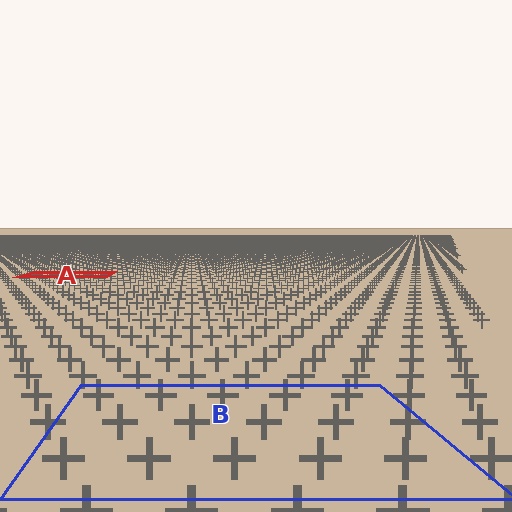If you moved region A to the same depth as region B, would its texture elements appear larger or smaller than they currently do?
They would appear larger. At a closer depth, the same texture elements are projected at a bigger on-screen size.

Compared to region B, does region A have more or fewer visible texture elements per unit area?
Region A has more texture elements per unit area — they are packed more densely because it is farther away.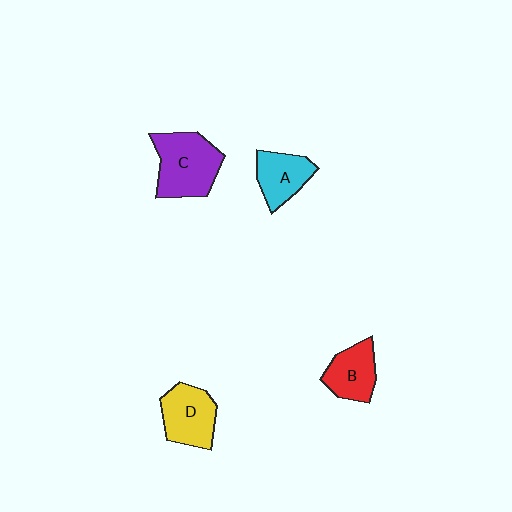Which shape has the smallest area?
Shape A (cyan).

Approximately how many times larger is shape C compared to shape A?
Approximately 1.5 times.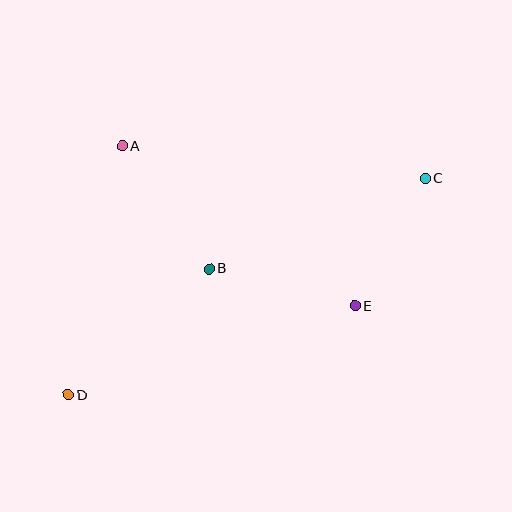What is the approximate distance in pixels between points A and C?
The distance between A and C is approximately 305 pixels.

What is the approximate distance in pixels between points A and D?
The distance between A and D is approximately 255 pixels.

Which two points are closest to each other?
Points C and E are closest to each other.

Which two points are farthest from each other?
Points C and D are farthest from each other.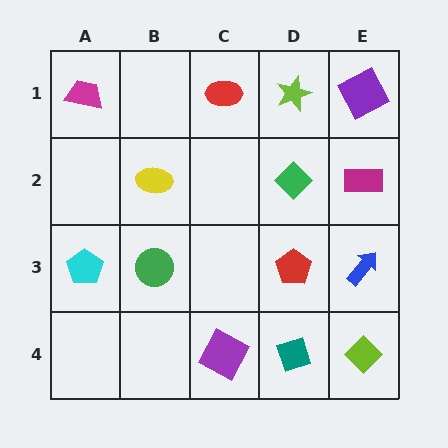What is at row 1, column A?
A magenta trapezoid.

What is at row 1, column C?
A red ellipse.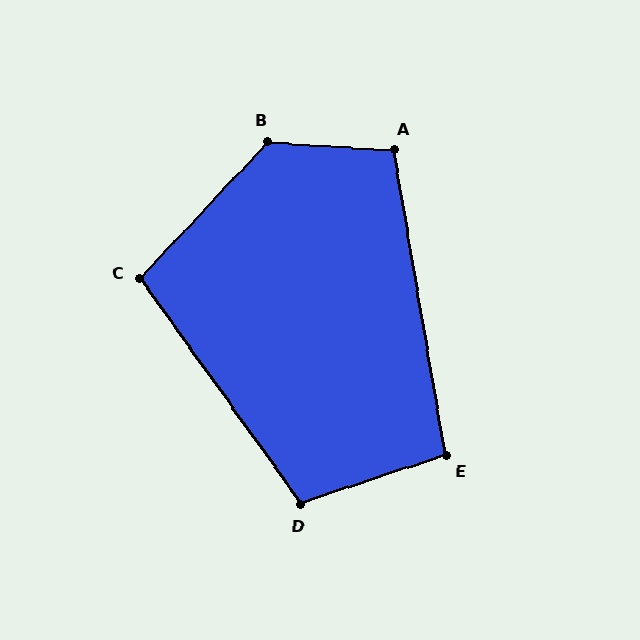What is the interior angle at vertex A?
Approximately 103 degrees (obtuse).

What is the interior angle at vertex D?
Approximately 107 degrees (obtuse).